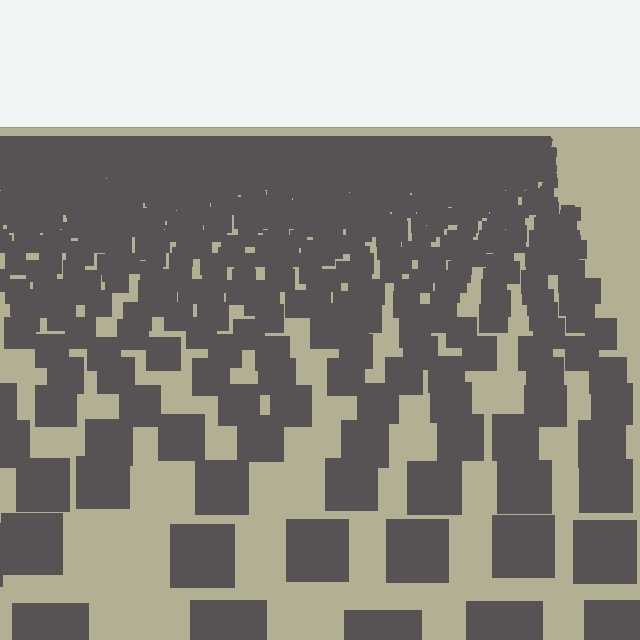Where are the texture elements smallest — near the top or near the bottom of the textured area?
Near the top.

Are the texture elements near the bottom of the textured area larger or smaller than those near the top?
Larger. Near the bottom, elements are closer to the viewer and appear at a bigger on-screen size.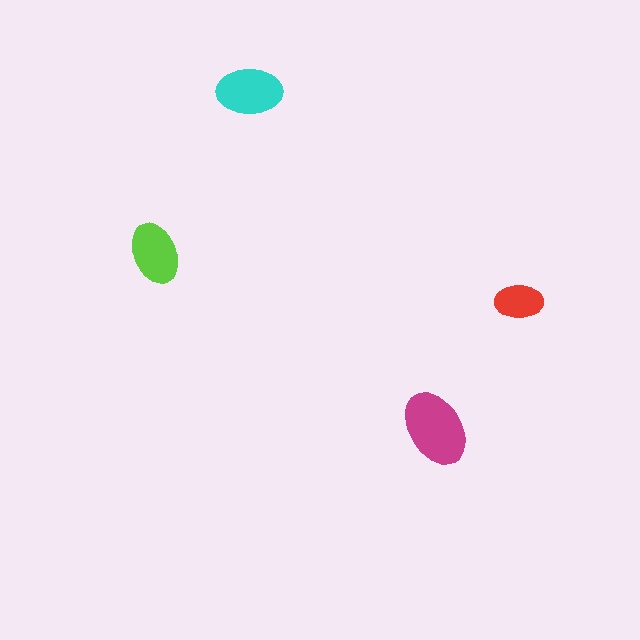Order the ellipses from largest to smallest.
the magenta one, the cyan one, the lime one, the red one.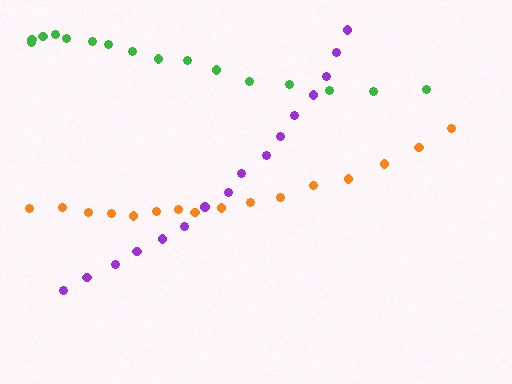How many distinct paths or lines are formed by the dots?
There are 3 distinct paths.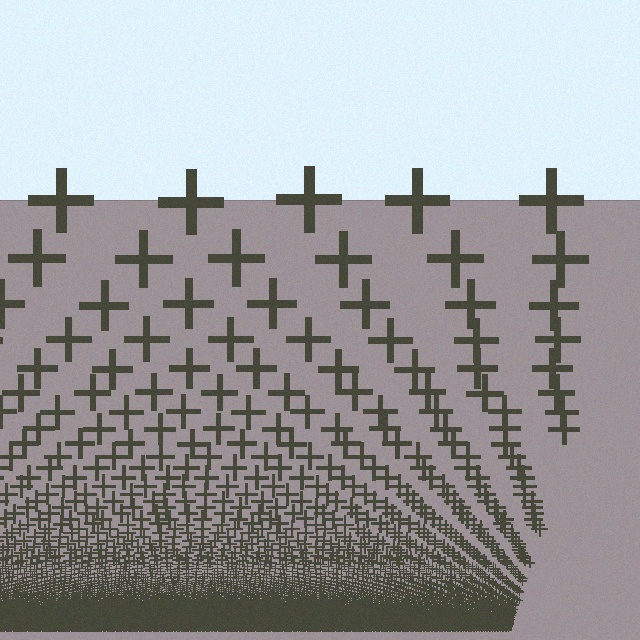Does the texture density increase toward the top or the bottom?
Density increases toward the bottom.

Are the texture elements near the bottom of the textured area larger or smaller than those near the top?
Smaller. The gradient is inverted — elements near the bottom are smaller and denser.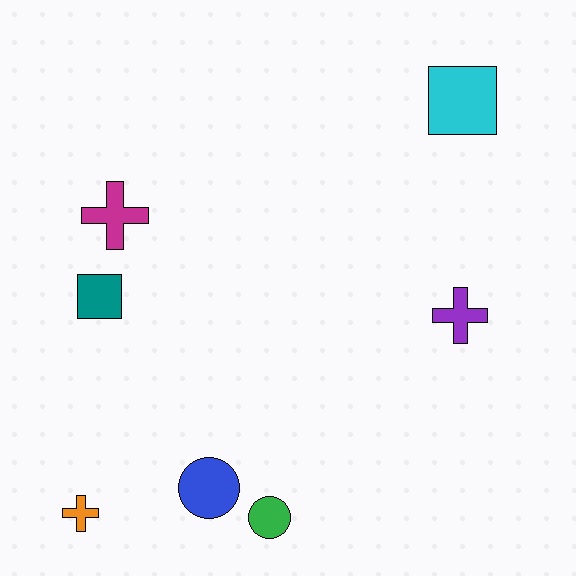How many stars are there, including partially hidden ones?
There are no stars.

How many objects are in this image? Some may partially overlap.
There are 7 objects.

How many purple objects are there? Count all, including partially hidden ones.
There is 1 purple object.